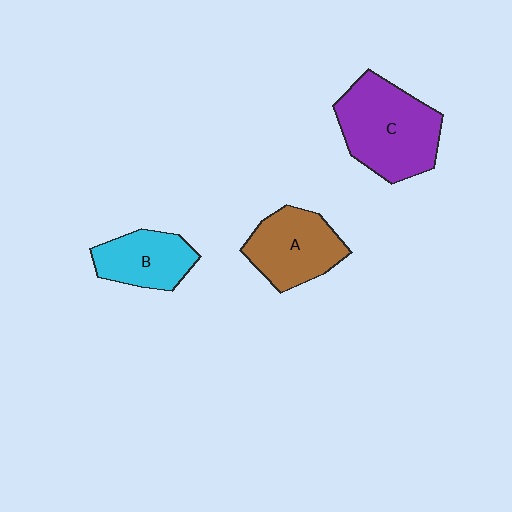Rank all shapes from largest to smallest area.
From largest to smallest: C (purple), A (brown), B (cyan).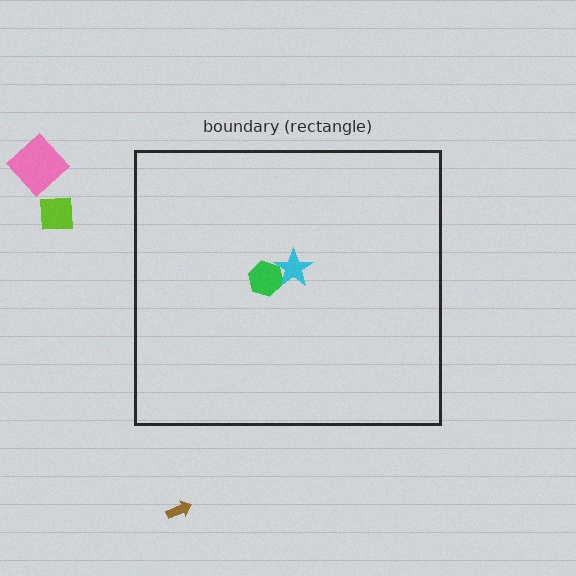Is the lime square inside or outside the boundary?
Outside.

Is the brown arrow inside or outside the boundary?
Outside.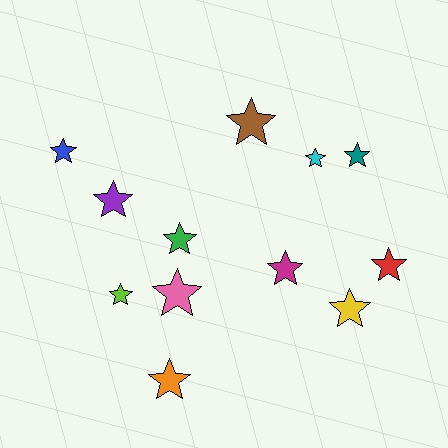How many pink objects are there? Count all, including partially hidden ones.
There is 1 pink object.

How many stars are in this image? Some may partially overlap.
There are 12 stars.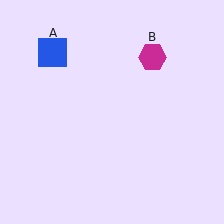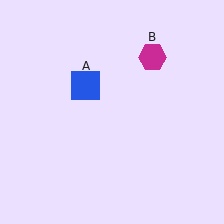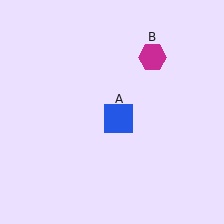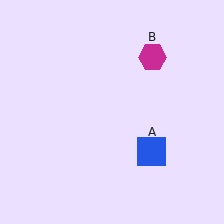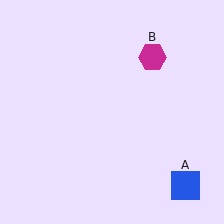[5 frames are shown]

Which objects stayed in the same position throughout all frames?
Magenta hexagon (object B) remained stationary.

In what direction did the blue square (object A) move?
The blue square (object A) moved down and to the right.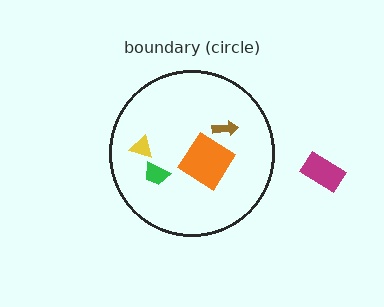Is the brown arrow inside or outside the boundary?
Inside.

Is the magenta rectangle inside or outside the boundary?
Outside.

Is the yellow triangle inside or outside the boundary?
Inside.